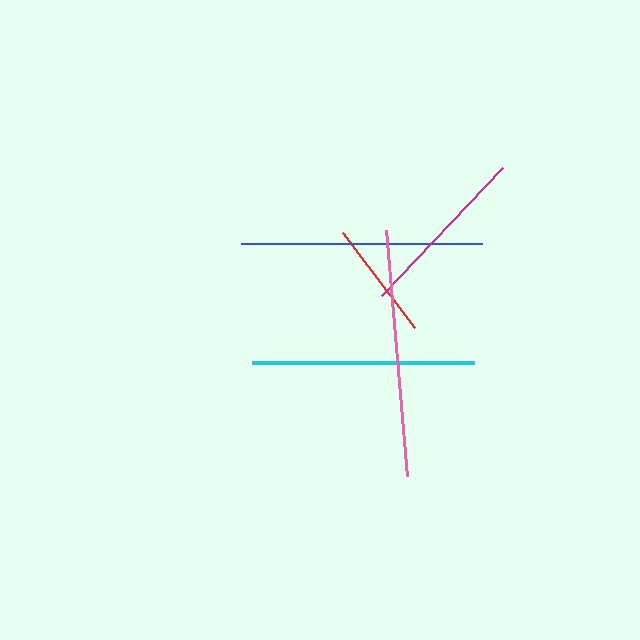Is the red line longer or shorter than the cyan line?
The cyan line is longer than the red line.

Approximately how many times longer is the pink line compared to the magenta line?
The pink line is approximately 1.4 times the length of the magenta line.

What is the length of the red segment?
The red segment is approximately 119 pixels long.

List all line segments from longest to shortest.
From longest to shortest: pink, blue, cyan, magenta, red.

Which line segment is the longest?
The pink line is the longest at approximately 246 pixels.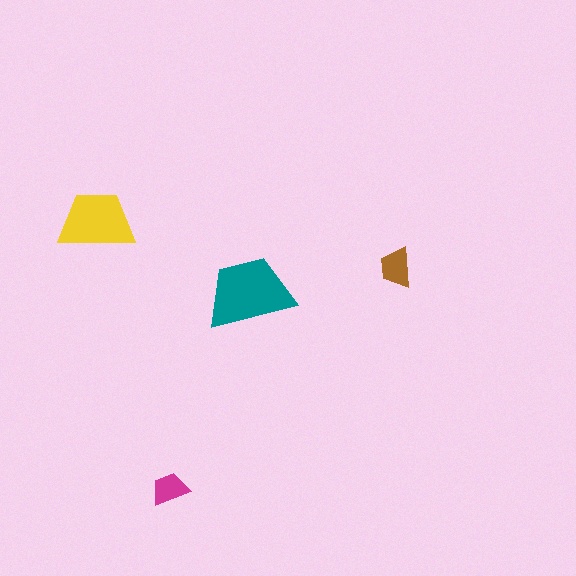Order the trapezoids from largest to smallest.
the teal one, the yellow one, the brown one, the magenta one.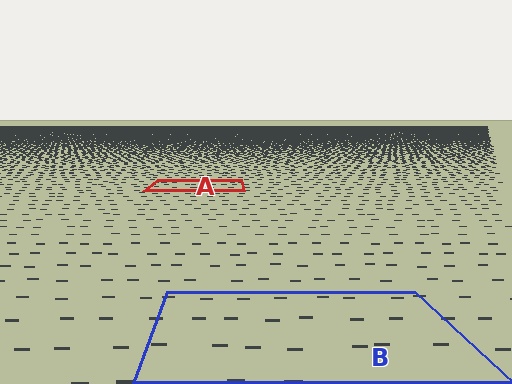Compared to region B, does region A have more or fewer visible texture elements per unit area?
Region A has more texture elements per unit area — they are packed more densely because it is farther away.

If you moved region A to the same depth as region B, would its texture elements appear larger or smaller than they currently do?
They would appear larger. At a closer depth, the same texture elements are projected at a bigger on-screen size.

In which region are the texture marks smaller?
The texture marks are smaller in region A, because it is farther away.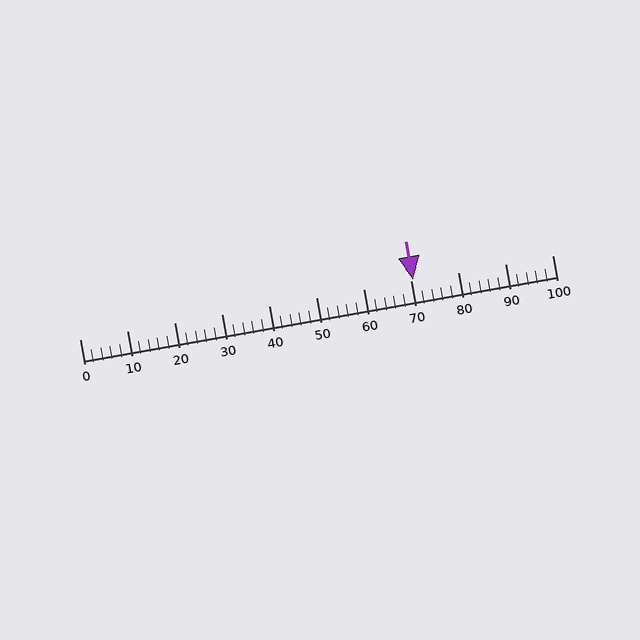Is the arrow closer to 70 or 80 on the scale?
The arrow is closer to 70.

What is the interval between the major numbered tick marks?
The major tick marks are spaced 10 units apart.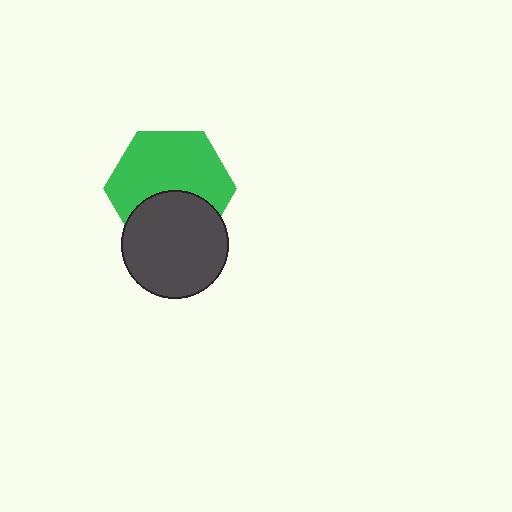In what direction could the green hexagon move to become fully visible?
The green hexagon could move up. That would shift it out from behind the dark gray circle entirely.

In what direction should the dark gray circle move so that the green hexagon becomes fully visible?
The dark gray circle should move down. That is the shortest direction to clear the overlap and leave the green hexagon fully visible.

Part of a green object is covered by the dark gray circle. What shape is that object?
It is a hexagon.